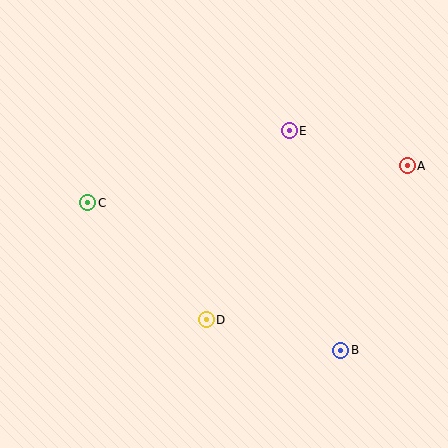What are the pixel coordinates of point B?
Point B is at (341, 350).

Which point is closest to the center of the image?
Point D at (206, 320) is closest to the center.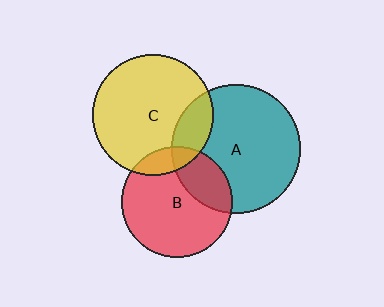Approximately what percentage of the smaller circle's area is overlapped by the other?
Approximately 20%.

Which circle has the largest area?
Circle A (teal).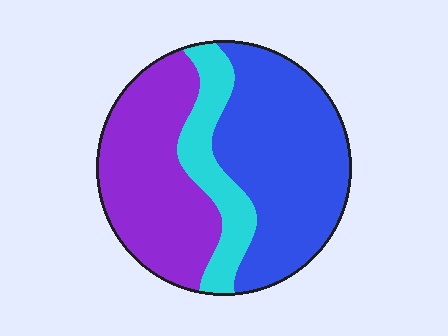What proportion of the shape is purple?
Purple takes up between a quarter and a half of the shape.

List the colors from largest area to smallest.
From largest to smallest: blue, purple, cyan.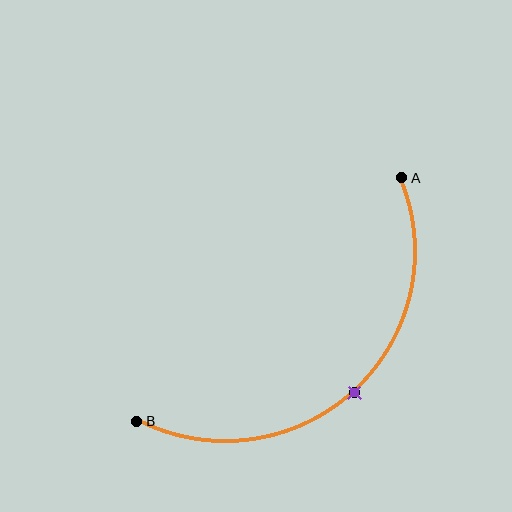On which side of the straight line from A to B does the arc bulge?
The arc bulges below and to the right of the straight line connecting A and B.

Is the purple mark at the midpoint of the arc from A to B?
Yes. The purple mark lies on the arc at equal arc-length from both A and B — it is the arc midpoint.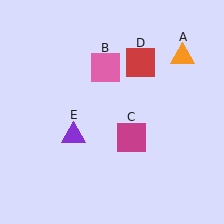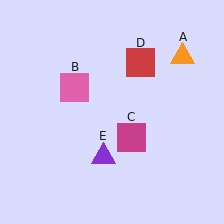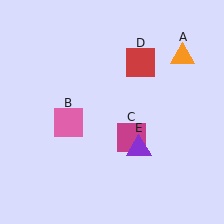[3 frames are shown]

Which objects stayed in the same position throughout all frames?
Orange triangle (object A) and magenta square (object C) and red square (object D) remained stationary.